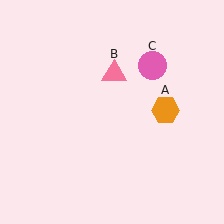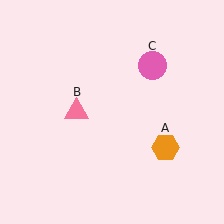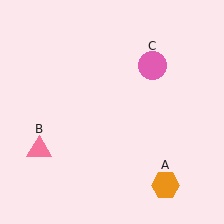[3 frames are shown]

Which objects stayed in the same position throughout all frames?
Pink circle (object C) remained stationary.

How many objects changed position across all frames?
2 objects changed position: orange hexagon (object A), pink triangle (object B).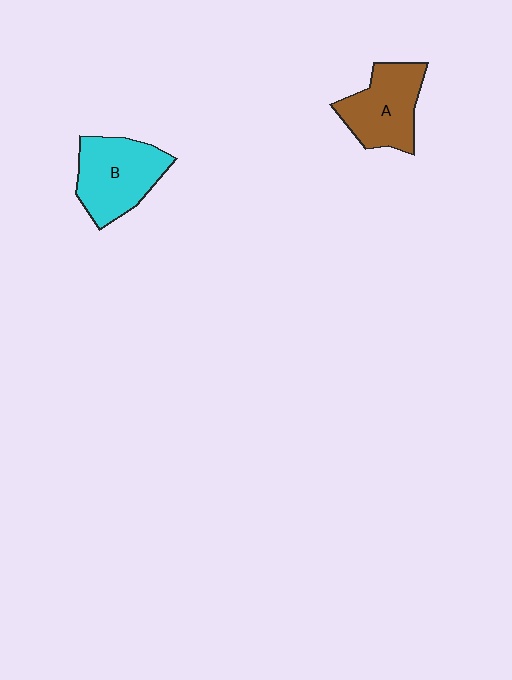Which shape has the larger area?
Shape B (cyan).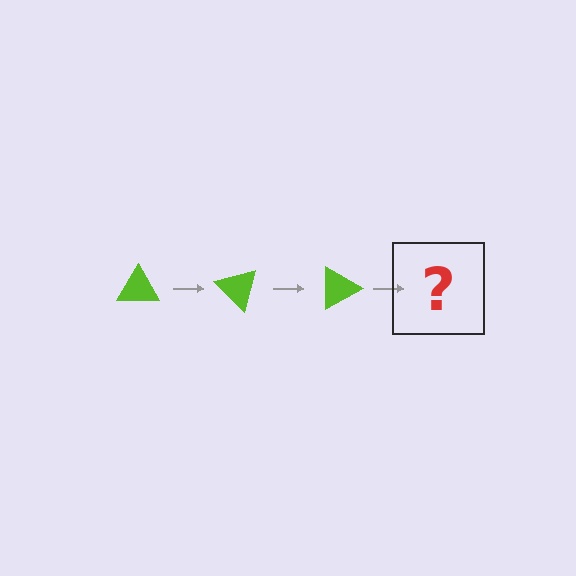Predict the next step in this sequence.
The next step is a lime triangle rotated 135 degrees.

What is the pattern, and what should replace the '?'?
The pattern is that the triangle rotates 45 degrees each step. The '?' should be a lime triangle rotated 135 degrees.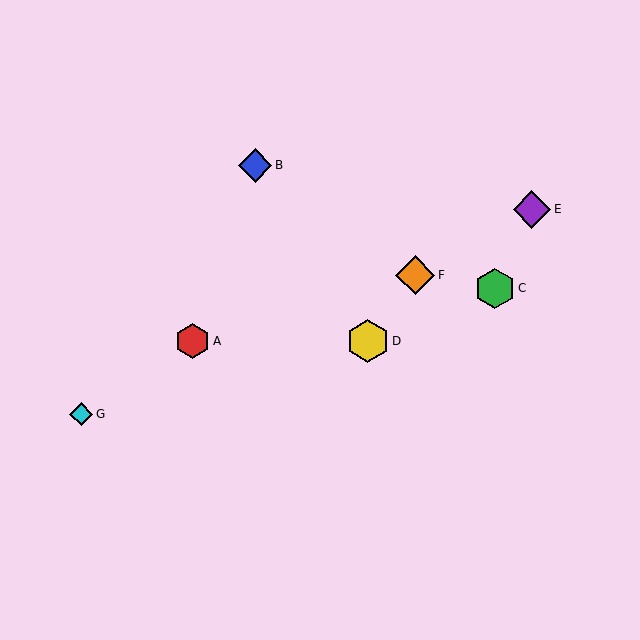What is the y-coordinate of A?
Object A is at y≈341.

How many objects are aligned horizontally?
2 objects (A, D) are aligned horizontally.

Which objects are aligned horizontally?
Objects A, D are aligned horizontally.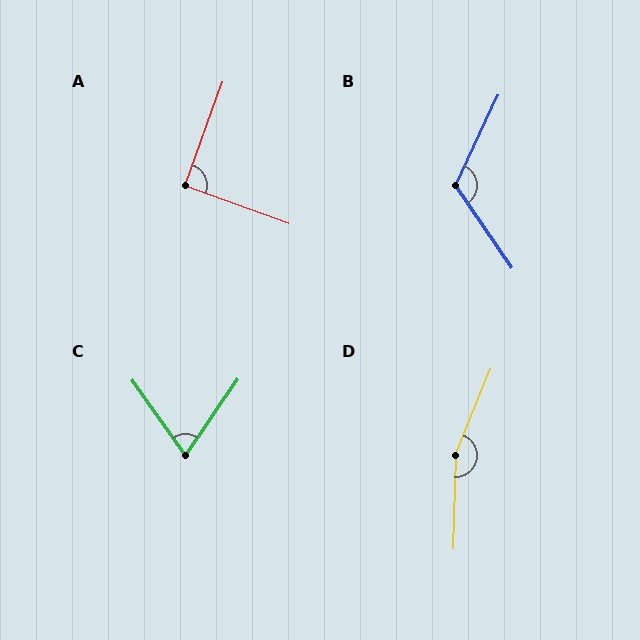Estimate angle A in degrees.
Approximately 90 degrees.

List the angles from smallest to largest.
C (70°), A (90°), B (120°), D (159°).